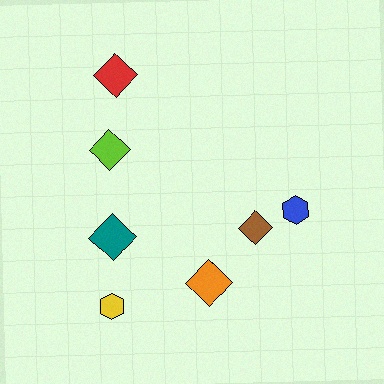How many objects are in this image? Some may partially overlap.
There are 7 objects.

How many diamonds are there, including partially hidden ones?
There are 5 diamonds.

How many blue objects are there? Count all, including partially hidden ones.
There is 1 blue object.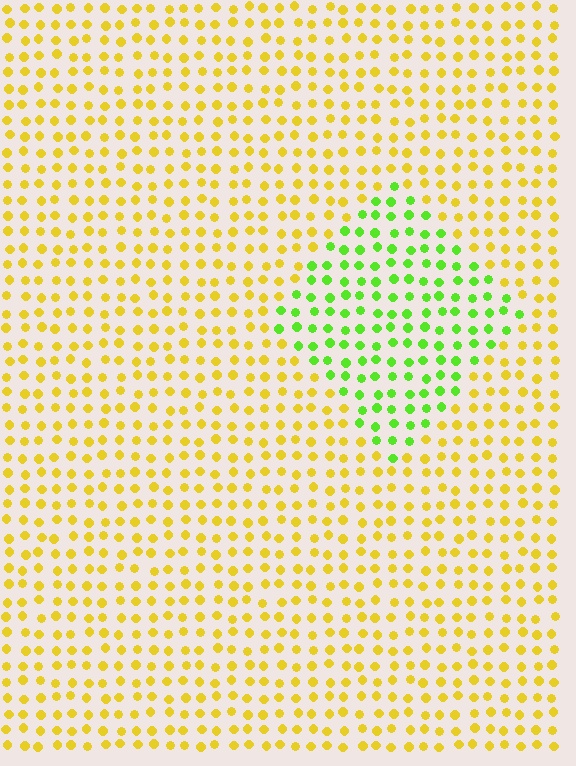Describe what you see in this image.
The image is filled with small yellow elements in a uniform arrangement. A diamond-shaped region is visible where the elements are tinted to a slightly different hue, forming a subtle color boundary.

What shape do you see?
I see a diamond.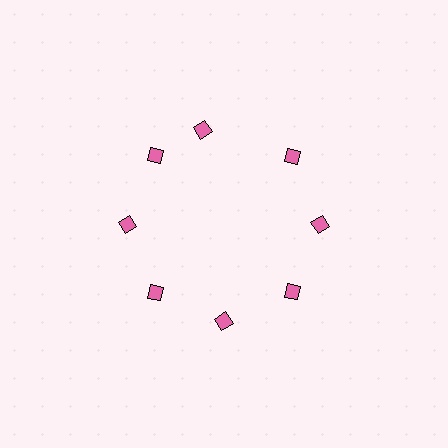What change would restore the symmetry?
The symmetry would be restored by rotating it back into even spacing with its neighbors so that all 8 diamonds sit at equal angles and equal distance from the center.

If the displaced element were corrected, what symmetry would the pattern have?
It would have 8-fold rotational symmetry — the pattern would map onto itself every 45 degrees.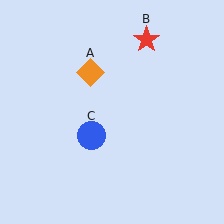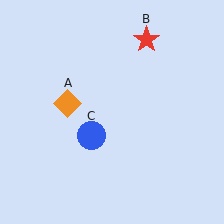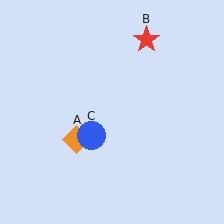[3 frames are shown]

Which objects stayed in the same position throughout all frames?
Red star (object B) and blue circle (object C) remained stationary.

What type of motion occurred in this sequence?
The orange diamond (object A) rotated counterclockwise around the center of the scene.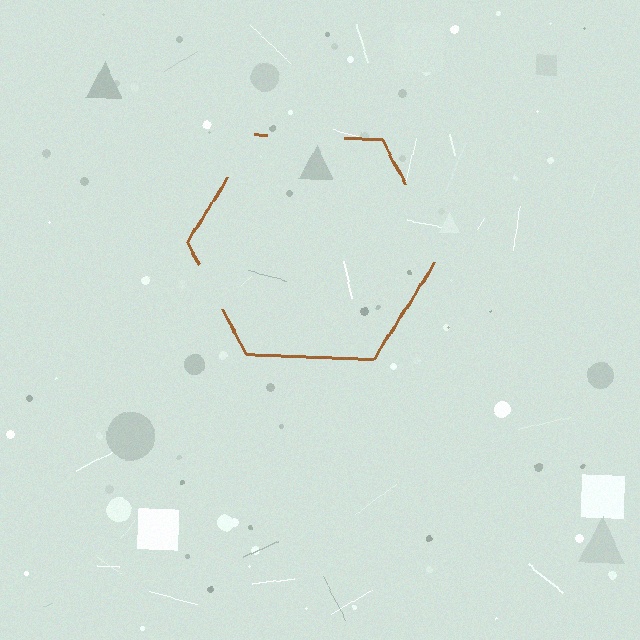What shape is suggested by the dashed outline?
The dashed outline suggests a hexagon.